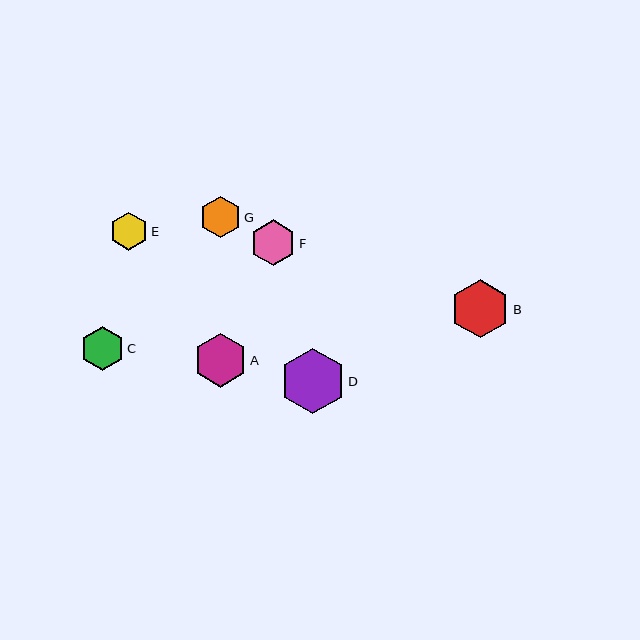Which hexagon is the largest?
Hexagon D is the largest with a size of approximately 65 pixels.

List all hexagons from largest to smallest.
From largest to smallest: D, B, A, F, C, G, E.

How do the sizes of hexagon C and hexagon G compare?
Hexagon C and hexagon G are approximately the same size.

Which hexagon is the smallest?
Hexagon E is the smallest with a size of approximately 38 pixels.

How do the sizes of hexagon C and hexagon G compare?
Hexagon C and hexagon G are approximately the same size.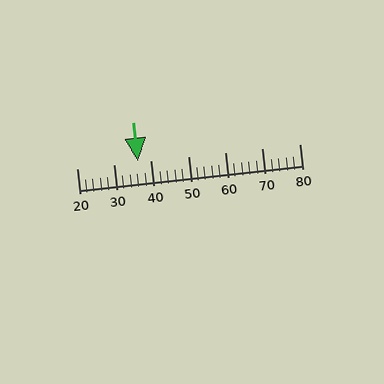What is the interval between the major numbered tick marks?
The major tick marks are spaced 10 units apart.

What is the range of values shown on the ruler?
The ruler shows values from 20 to 80.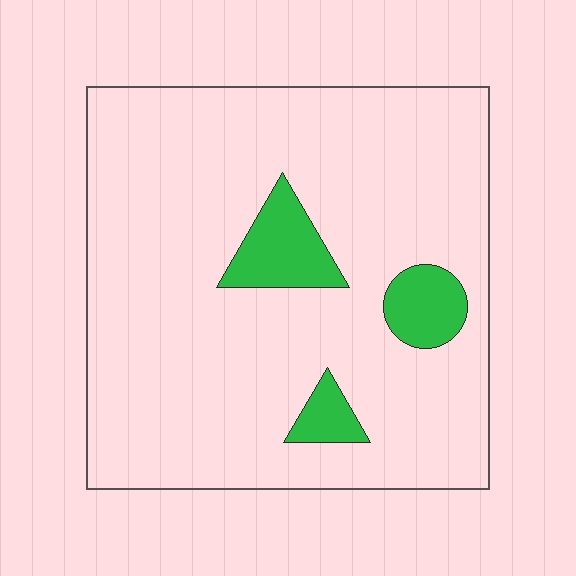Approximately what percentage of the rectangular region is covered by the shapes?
Approximately 10%.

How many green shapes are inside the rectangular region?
3.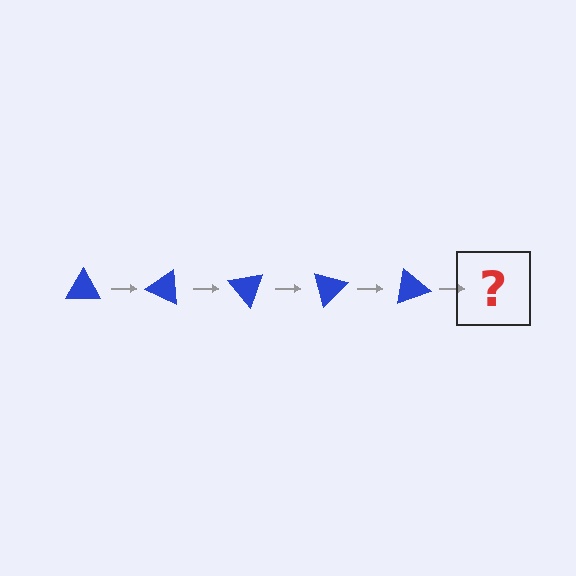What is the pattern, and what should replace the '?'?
The pattern is that the triangle rotates 25 degrees each step. The '?' should be a blue triangle rotated 125 degrees.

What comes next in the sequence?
The next element should be a blue triangle rotated 125 degrees.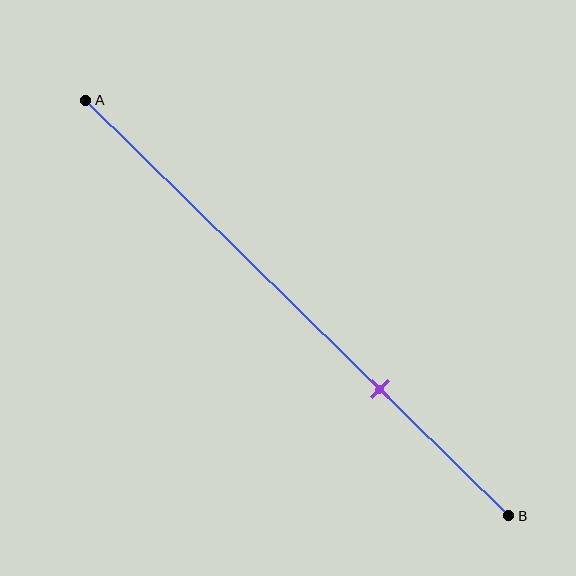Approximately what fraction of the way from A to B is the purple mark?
The purple mark is approximately 70% of the way from A to B.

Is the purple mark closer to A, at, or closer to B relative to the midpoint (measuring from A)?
The purple mark is closer to point B than the midpoint of segment AB.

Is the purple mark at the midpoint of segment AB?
No, the mark is at about 70% from A, not at the 50% midpoint.